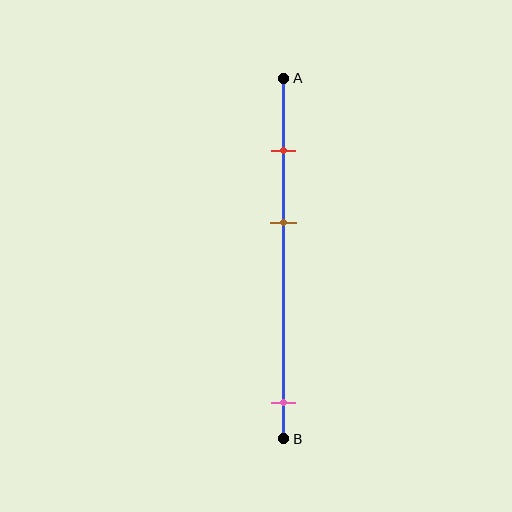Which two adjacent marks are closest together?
The red and brown marks are the closest adjacent pair.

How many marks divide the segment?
There are 3 marks dividing the segment.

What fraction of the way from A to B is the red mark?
The red mark is approximately 20% (0.2) of the way from A to B.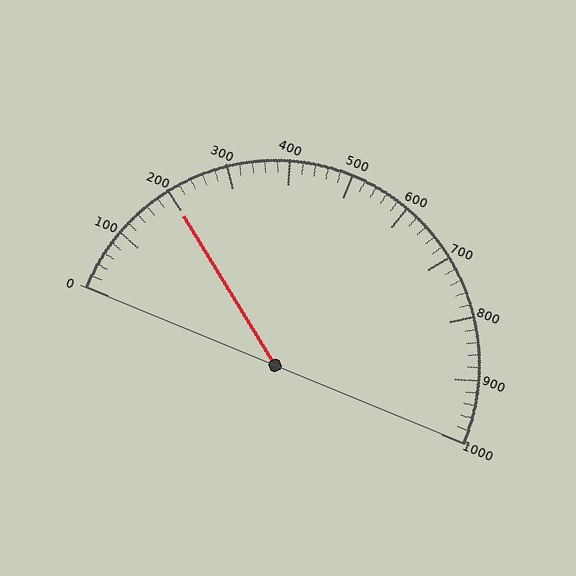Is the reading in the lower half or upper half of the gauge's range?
The reading is in the lower half of the range (0 to 1000).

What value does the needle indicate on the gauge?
The needle indicates approximately 200.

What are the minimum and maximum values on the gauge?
The gauge ranges from 0 to 1000.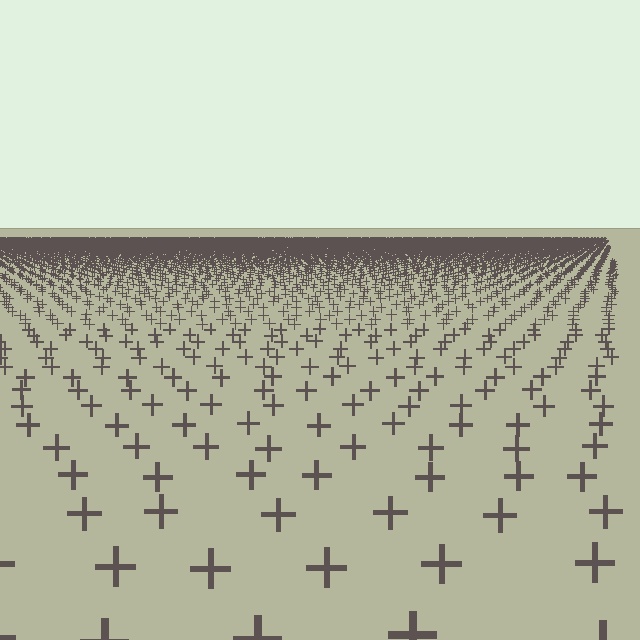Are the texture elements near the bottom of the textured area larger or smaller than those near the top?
Larger. Near the bottom, elements are closer to the viewer and appear at a bigger on-screen size.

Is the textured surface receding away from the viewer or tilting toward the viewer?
The surface is receding away from the viewer. Texture elements get smaller and denser toward the top.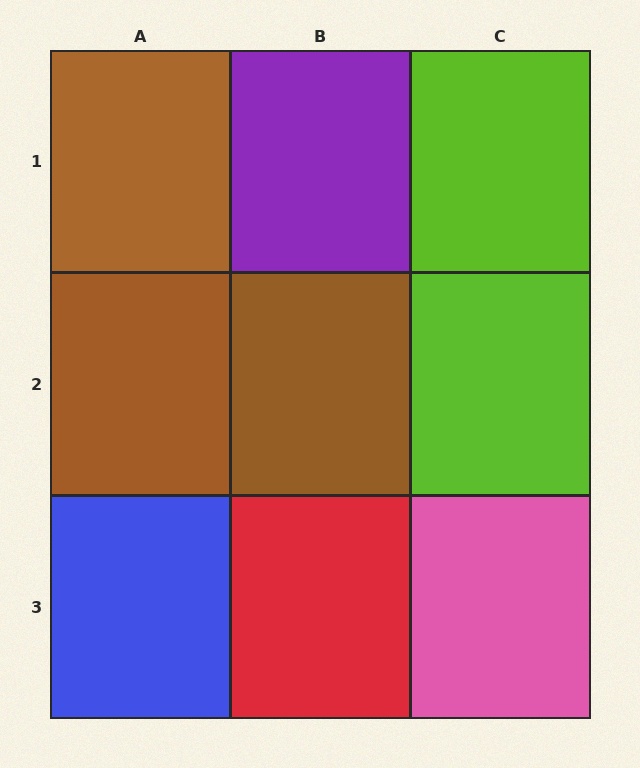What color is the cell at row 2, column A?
Brown.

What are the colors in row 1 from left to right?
Brown, purple, lime.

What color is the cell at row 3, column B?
Red.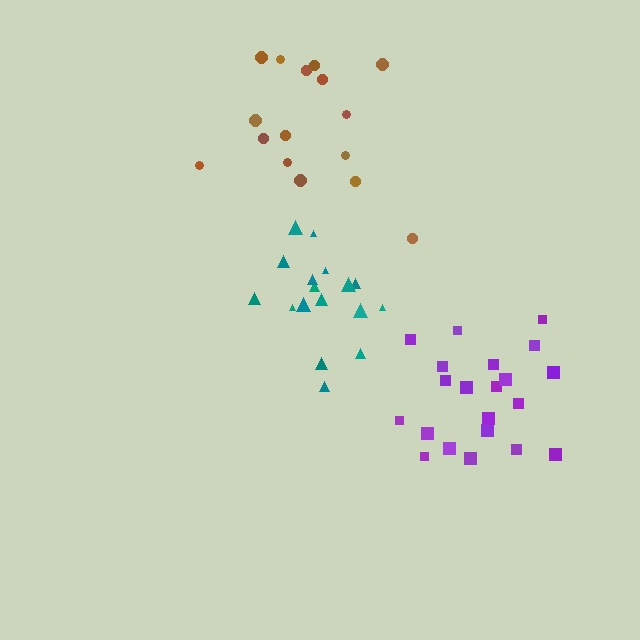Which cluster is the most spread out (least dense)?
Brown.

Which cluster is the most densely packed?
Purple.